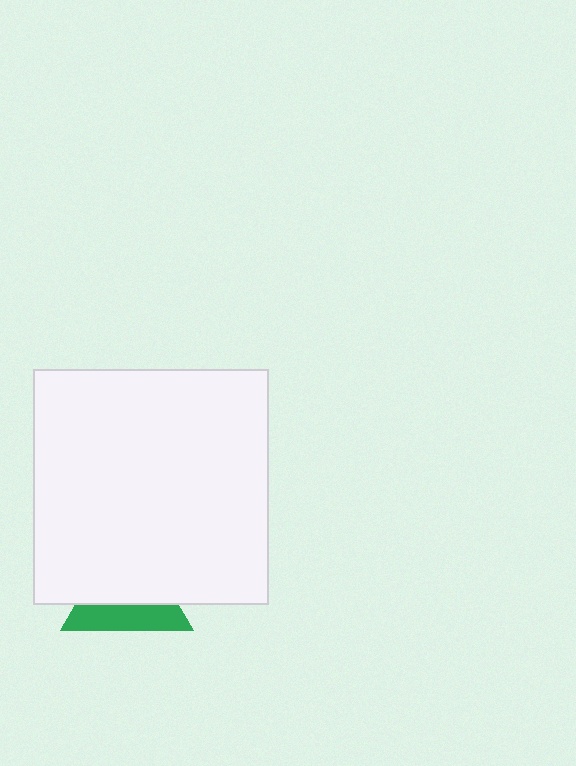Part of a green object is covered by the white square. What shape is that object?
It is a triangle.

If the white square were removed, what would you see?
You would see the complete green triangle.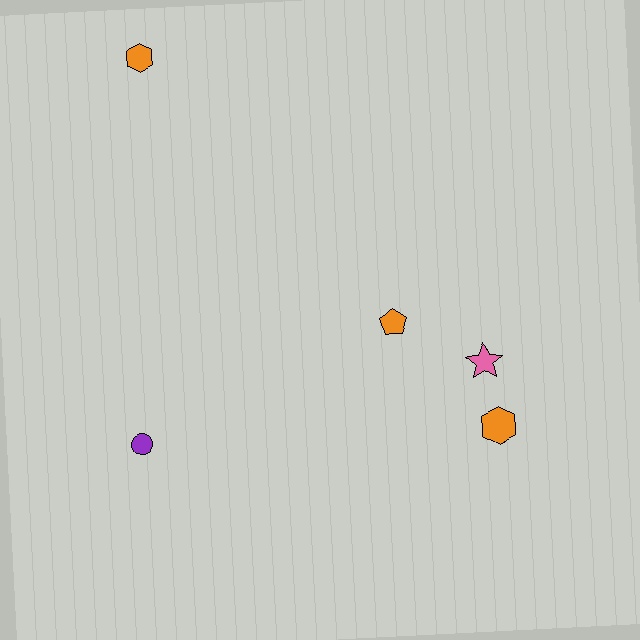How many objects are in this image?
There are 5 objects.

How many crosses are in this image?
There are no crosses.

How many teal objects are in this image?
There are no teal objects.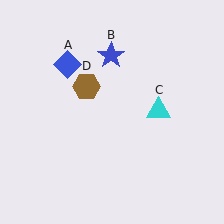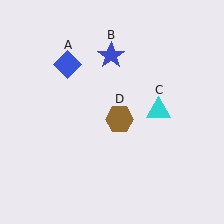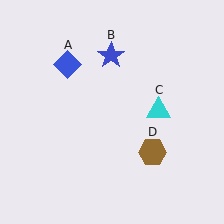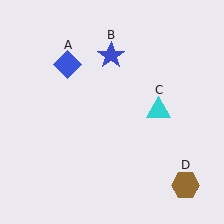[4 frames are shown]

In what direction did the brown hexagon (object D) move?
The brown hexagon (object D) moved down and to the right.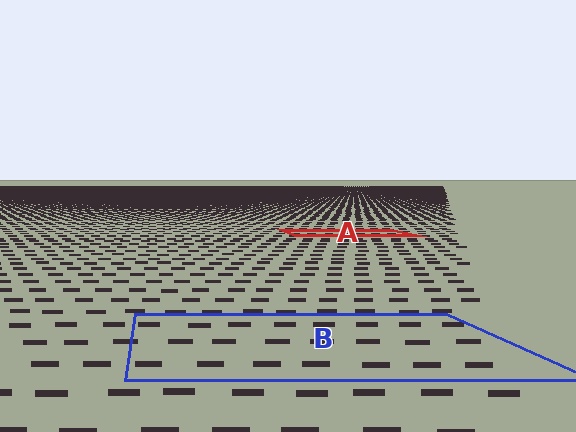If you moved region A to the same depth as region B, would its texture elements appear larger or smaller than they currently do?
They would appear larger. At a closer depth, the same texture elements are projected at a bigger on-screen size.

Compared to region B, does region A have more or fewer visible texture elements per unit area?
Region A has more texture elements per unit area — they are packed more densely because it is farther away.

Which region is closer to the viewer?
Region B is closer. The texture elements there are larger and more spread out.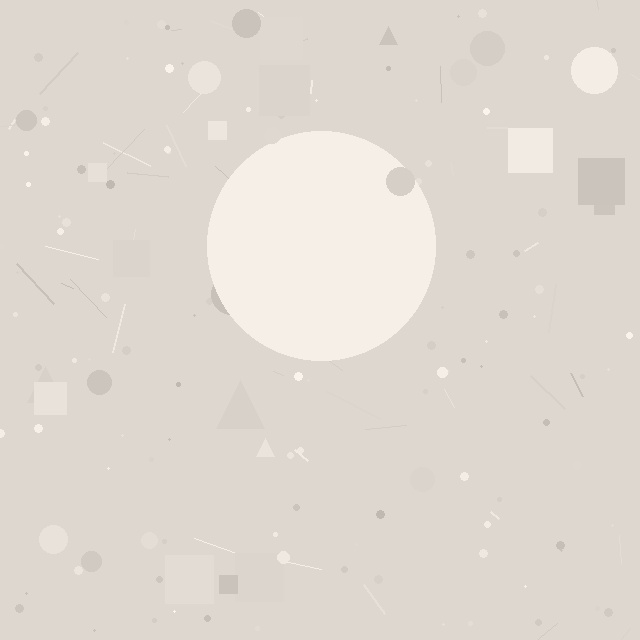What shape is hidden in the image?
A circle is hidden in the image.